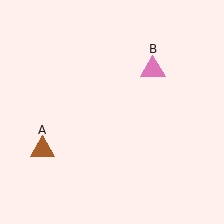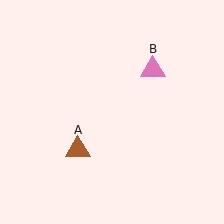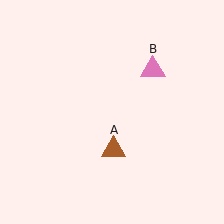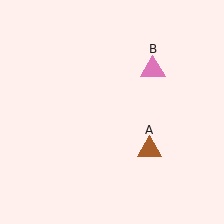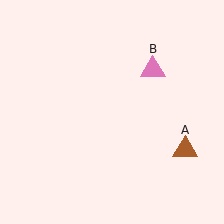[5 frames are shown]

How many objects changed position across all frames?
1 object changed position: brown triangle (object A).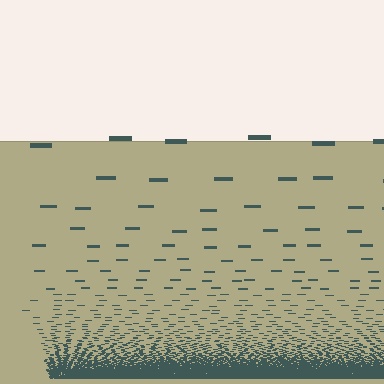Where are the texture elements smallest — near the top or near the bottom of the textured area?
Near the bottom.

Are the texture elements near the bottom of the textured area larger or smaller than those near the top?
Smaller. The gradient is inverted — elements near the bottom are smaller and denser.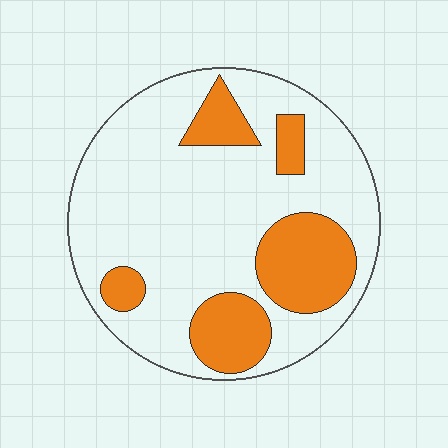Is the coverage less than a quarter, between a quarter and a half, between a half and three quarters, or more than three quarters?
Between a quarter and a half.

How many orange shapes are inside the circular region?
5.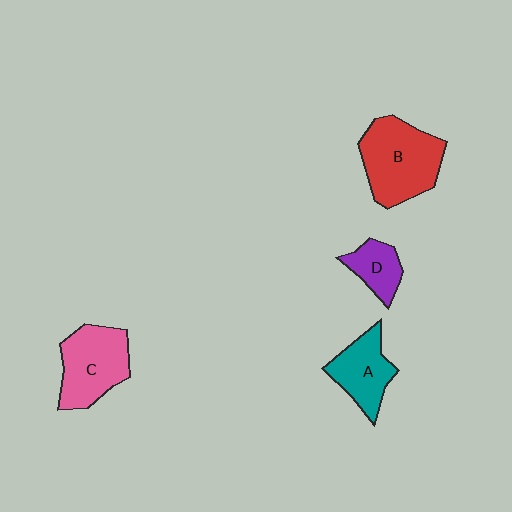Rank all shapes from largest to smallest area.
From largest to smallest: B (red), C (pink), A (teal), D (purple).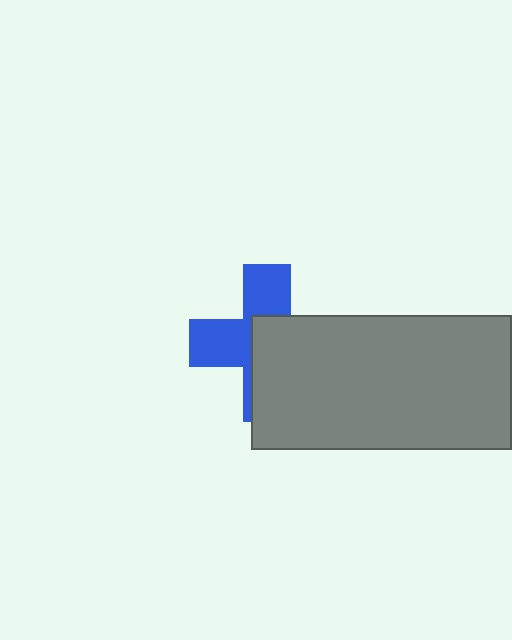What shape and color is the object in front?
The object in front is a gray rectangle.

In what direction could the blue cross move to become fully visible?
The blue cross could move toward the upper-left. That would shift it out from behind the gray rectangle entirely.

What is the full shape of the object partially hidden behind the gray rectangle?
The partially hidden object is a blue cross.